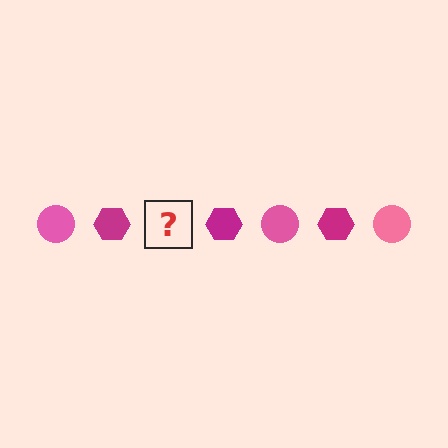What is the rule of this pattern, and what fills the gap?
The rule is that the pattern alternates between pink circle and magenta hexagon. The gap should be filled with a pink circle.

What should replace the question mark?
The question mark should be replaced with a pink circle.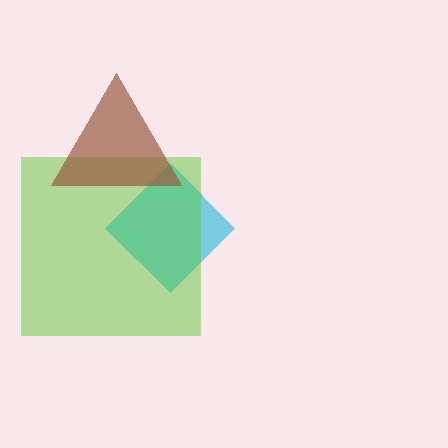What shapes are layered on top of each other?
The layered shapes are: a cyan diamond, a lime square, a brown triangle.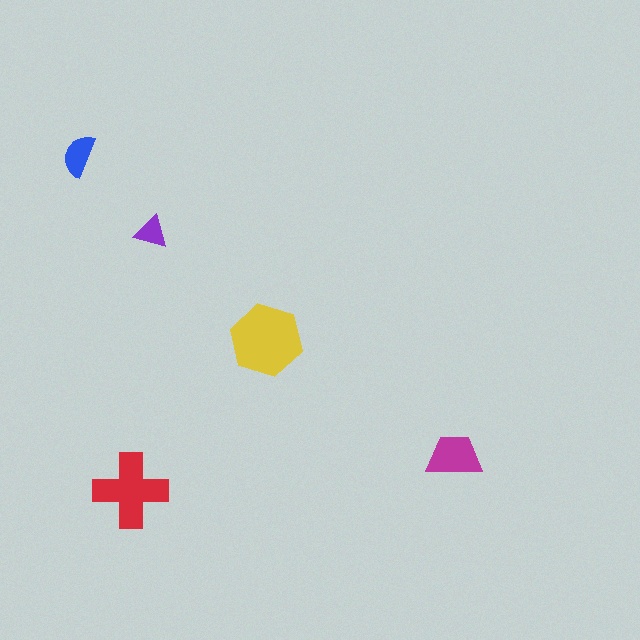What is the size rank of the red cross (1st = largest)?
2nd.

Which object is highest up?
The blue semicircle is topmost.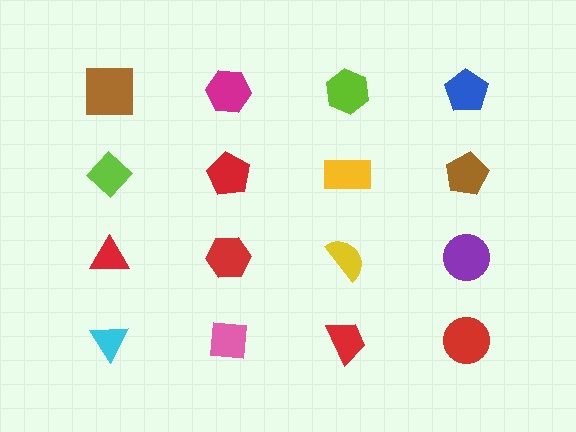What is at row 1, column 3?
A lime hexagon.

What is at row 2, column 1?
A lime diamond.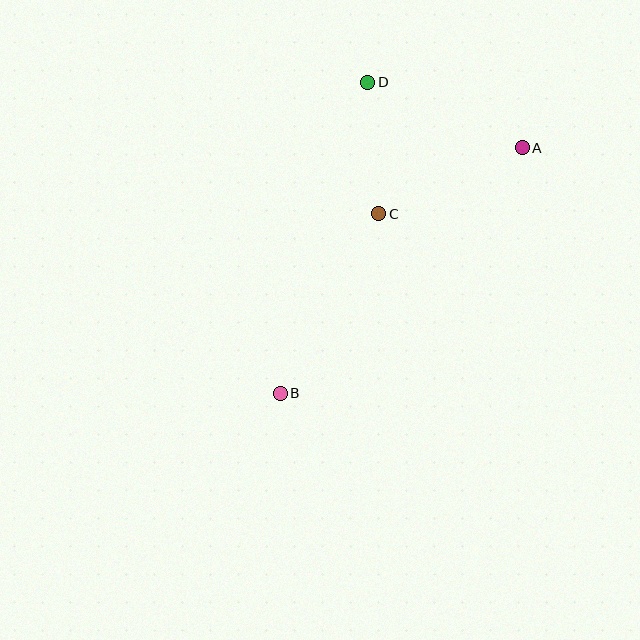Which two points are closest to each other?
Points C and D are closest to each other.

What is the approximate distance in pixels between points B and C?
The distance between B and C is approximately 205 pixels.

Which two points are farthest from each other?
Points A and B are farthest from each other.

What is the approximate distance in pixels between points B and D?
The distance between B and D is approximately 323 pixels.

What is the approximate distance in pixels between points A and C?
The distance between A and C is approximately 158 pixels.